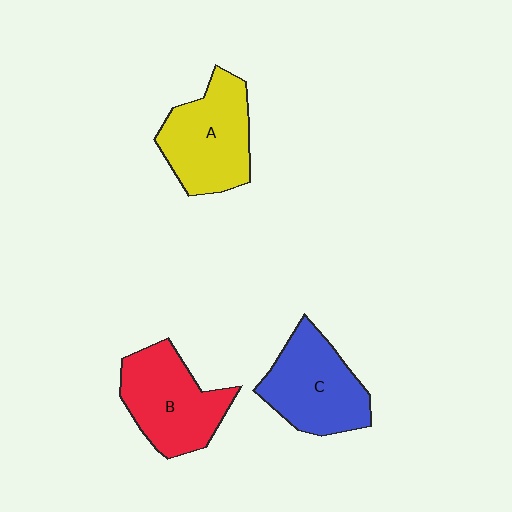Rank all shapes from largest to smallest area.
From largest to smallest: A (yellow), B (red), C (blue).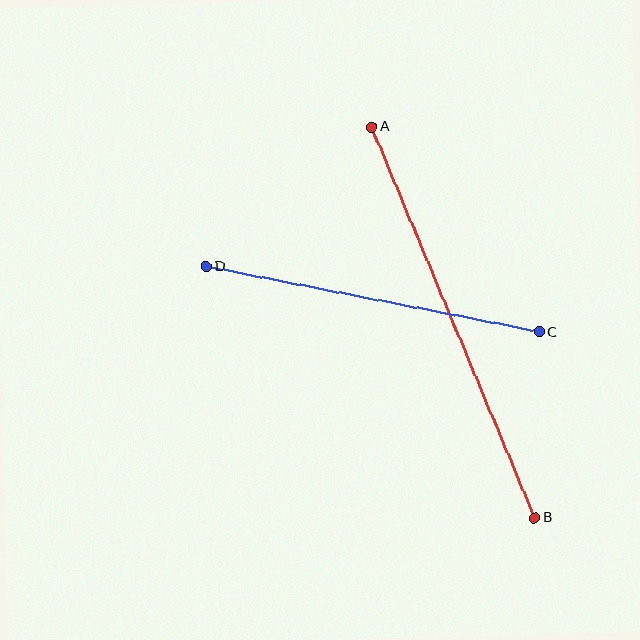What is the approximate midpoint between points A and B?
The midpoint is at approximately (453, 323) pixels.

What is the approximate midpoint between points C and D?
The midpoint is at approximately (373, 299) pixels.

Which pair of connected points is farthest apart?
Points A and B are farthest apart.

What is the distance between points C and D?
The distance is approximately 340 pixels.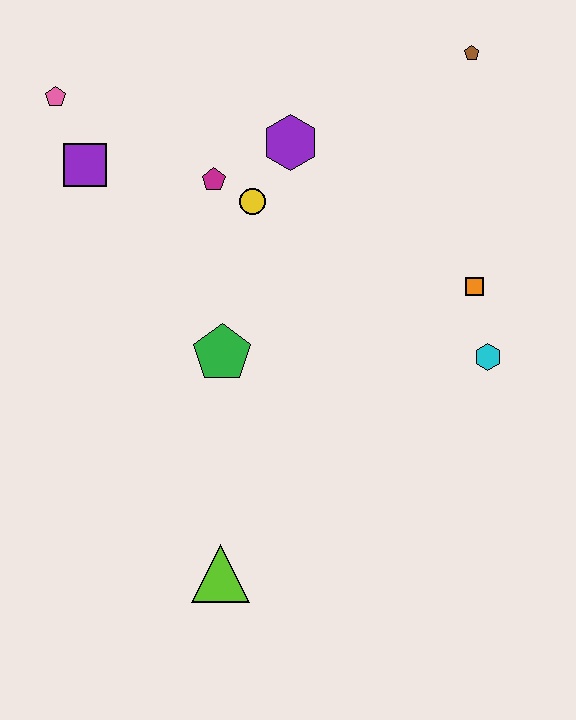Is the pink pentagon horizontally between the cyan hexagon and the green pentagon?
No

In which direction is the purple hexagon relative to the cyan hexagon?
The purple hexagon is above the cyan hexagon.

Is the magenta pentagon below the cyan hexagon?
No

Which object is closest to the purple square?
The pink pentagon is closest to the purple square.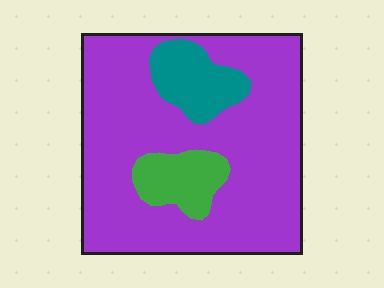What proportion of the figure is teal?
Teal covers roughly 10% of the figure.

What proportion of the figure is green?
Green covers 10% of the figure.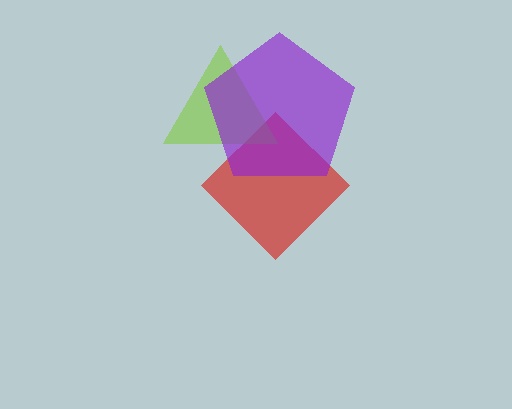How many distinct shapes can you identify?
There are 3 distinct shapes: a red diamond, a lime triangle, a purple pentagon.